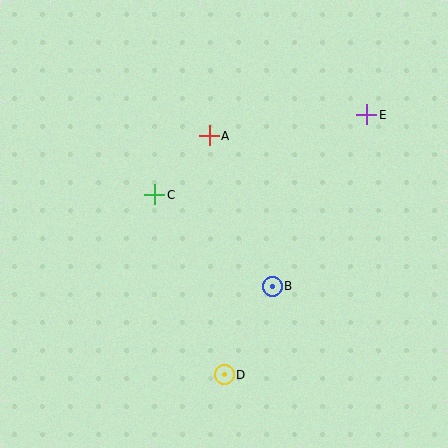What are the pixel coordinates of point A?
Point A is at (209, 136).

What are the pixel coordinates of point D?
Point D is at (224, 375).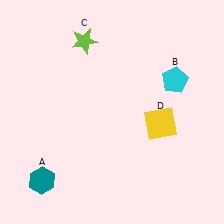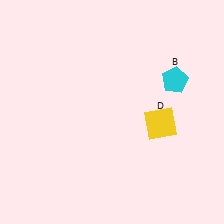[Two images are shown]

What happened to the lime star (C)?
The lime star (C) was removed in Image 2. It was in the top-left area of Image 1.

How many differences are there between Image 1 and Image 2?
There are 2 differences between the two images.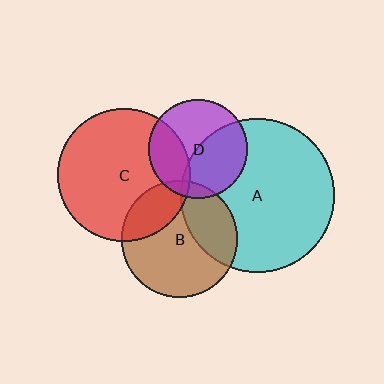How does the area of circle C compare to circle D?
Approximately 1.8 times.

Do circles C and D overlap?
Yes.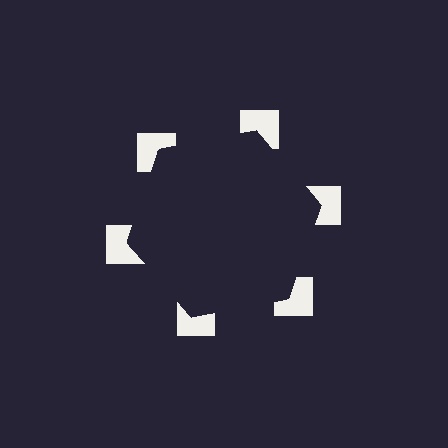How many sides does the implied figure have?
6 sides.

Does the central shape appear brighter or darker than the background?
It typically appears slightly darker than the background, even though no actual brightness change is drawn.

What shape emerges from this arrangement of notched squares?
An illusory hexagon — its edges are inferred from the aligned wedge cuts in the notched squares, not physically drawn.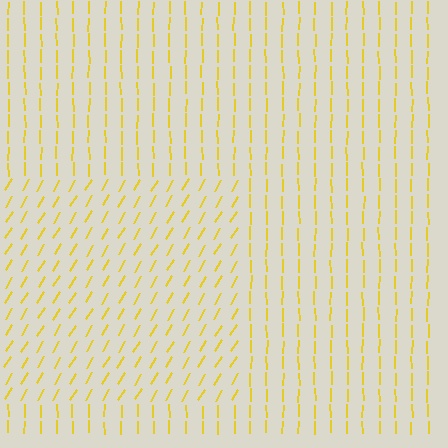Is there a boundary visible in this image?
Yes, there is a texture boundary formed by a change in line orientation.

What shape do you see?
I see a rectangle.